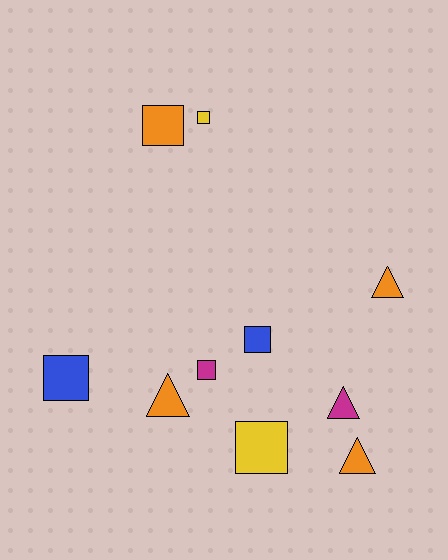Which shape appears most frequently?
Square, with 6 objects.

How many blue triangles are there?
There are no blue triangles.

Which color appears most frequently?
Orange, with 4 objects.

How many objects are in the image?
There are 10 objects.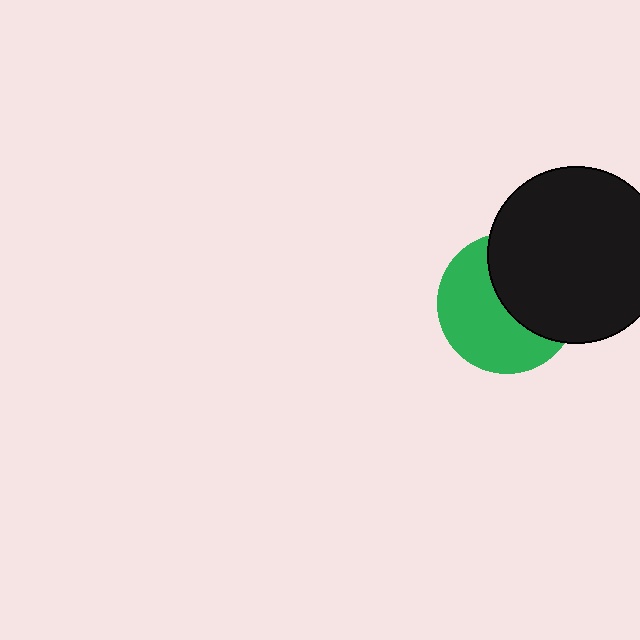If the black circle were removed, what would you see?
You would see the complete green circle.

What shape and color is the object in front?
The object in front is a black circle.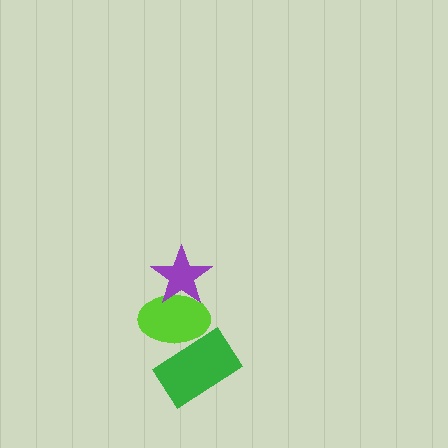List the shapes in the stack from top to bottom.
From top to bottom: the purple star, the lime ellipse, the green rectangle.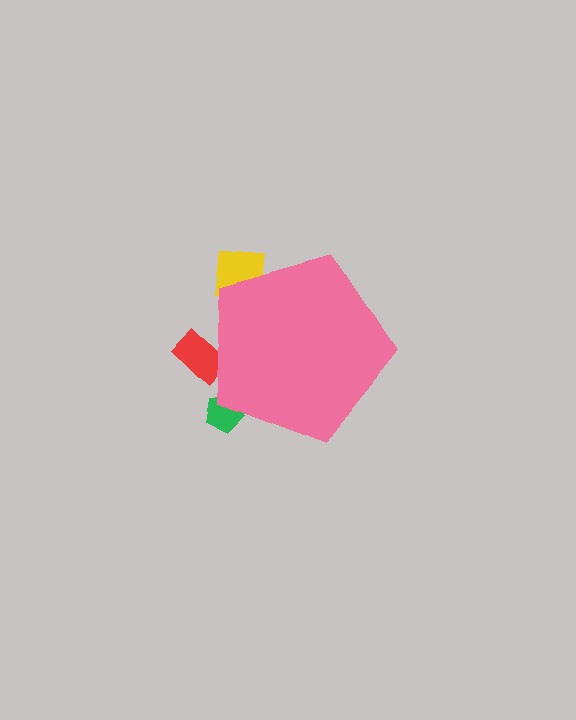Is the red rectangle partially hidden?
Yes, the red rectangle is partially hidden behind the pink pentagon.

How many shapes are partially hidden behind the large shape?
3 shapes are partially hidden.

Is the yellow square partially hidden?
Yes, the yellow square is partially hidden behind the pink pentagon.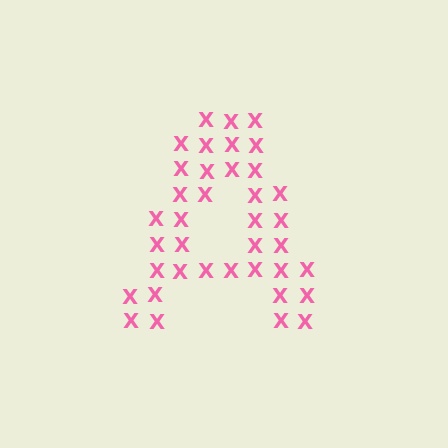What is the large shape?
The large shape is the letter A.